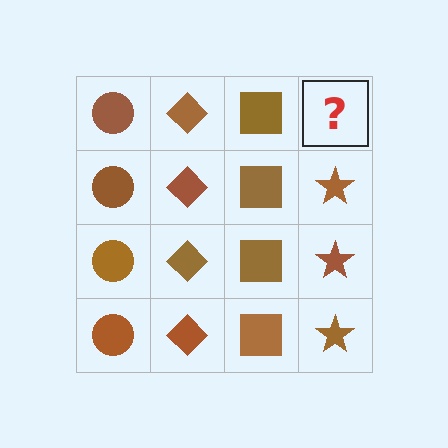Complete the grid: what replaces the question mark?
The question mark should be replaced with a brown star.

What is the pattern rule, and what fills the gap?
The rule is that each column has a consistent shape. The gap should be filled with a brown star.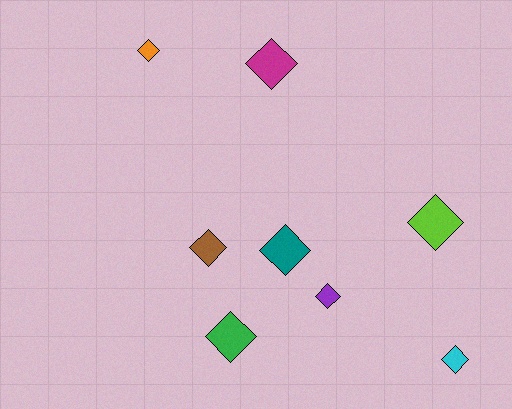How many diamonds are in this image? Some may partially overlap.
There are 8 diamonds.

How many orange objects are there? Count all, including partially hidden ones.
There is 1 orange object.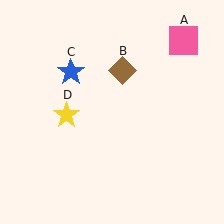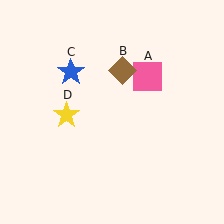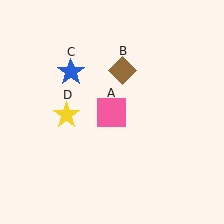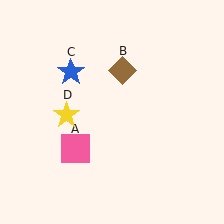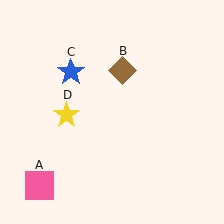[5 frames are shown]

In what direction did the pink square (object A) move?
The pink square (object A) moved down and to the left.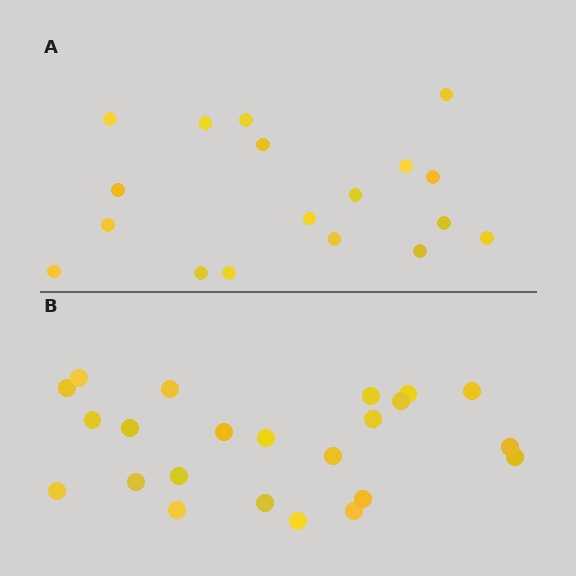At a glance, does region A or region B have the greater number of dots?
Region B (the bottom region) has more dots.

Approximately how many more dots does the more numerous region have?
Region B has about 5 more dots than region A.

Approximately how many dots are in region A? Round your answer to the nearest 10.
About 20 dots. (The exact count is 18, which rounds to 20.)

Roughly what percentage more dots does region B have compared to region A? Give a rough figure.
About 30% more.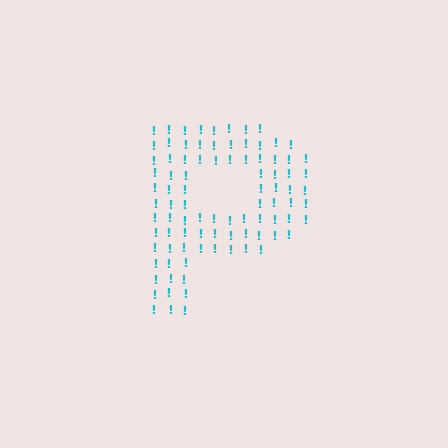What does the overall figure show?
The overall figure shows the letter P.